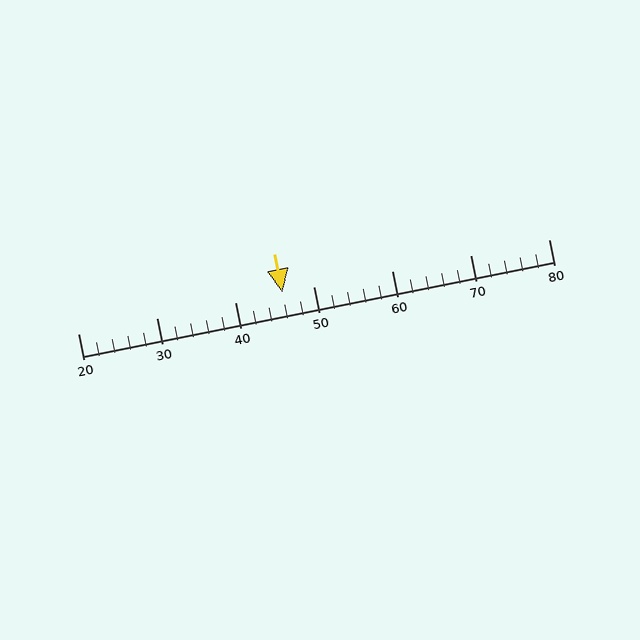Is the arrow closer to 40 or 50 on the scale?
The arrow is closer to 50.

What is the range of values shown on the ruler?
The ruler shows values from 20 to 80.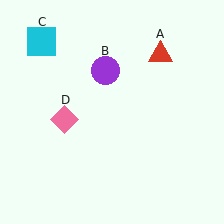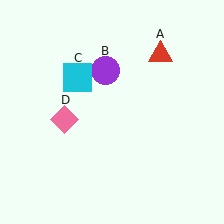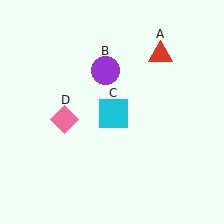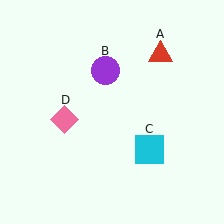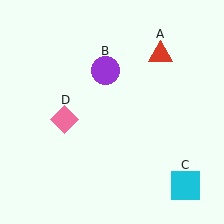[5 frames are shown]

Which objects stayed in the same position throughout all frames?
Red triangle (object A) and purple circle (object B) and pink diamond (object D) remained stationary.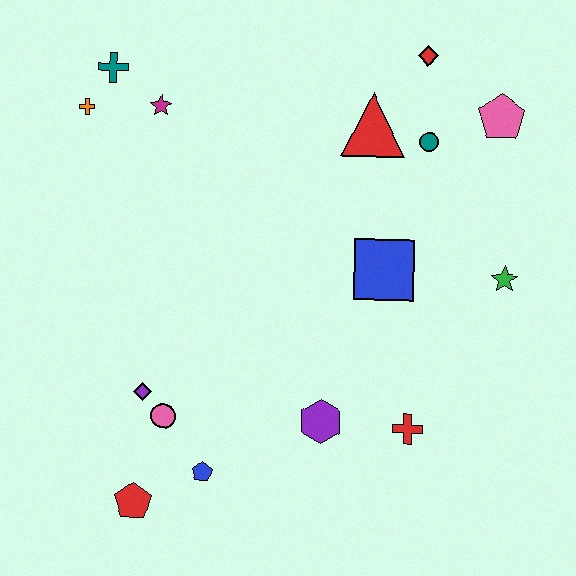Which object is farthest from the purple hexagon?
The teal cross is farthest from the purple hexagon.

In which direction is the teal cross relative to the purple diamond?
The teal cross is above the purple diamond.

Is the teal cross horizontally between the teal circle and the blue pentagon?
No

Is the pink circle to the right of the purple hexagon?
No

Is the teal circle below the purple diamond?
No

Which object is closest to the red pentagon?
The blue pentagon is closest to the red pentagon.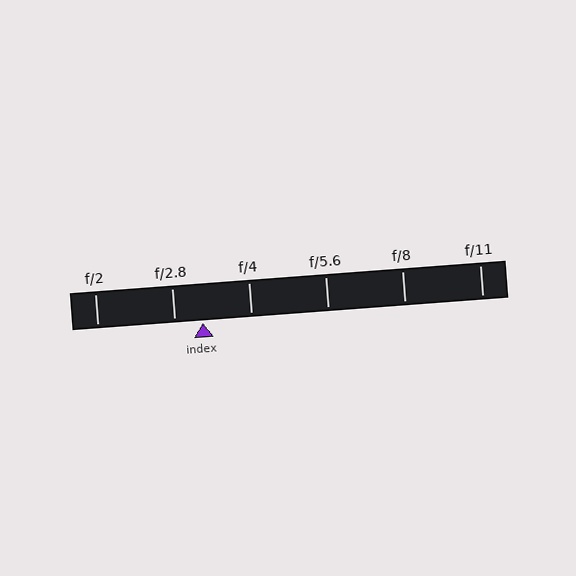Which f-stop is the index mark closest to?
The index mark is closest to f/2.8.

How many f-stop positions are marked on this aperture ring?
There are 6 f-stop positions marked.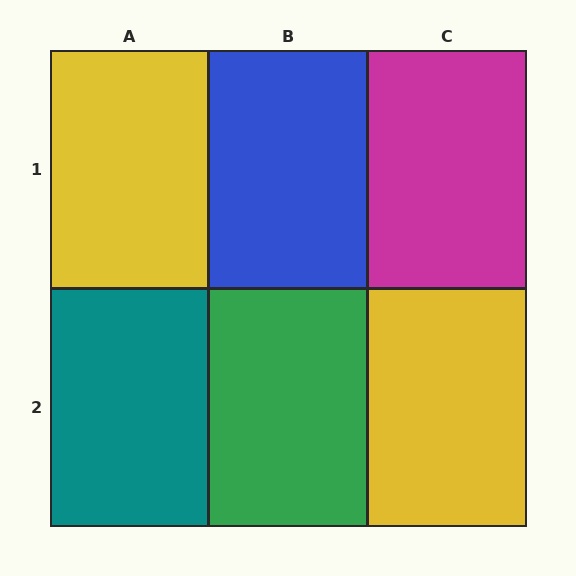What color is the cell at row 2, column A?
Teal.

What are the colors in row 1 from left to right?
Yellow, blue, magenta.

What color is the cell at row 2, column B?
Green.